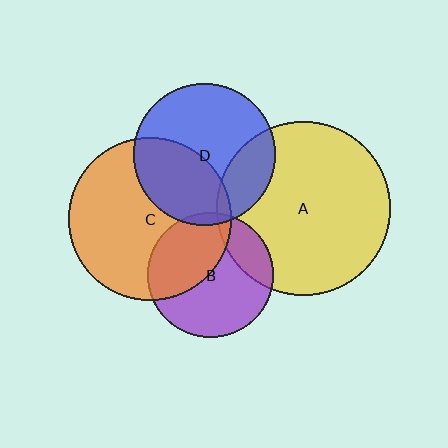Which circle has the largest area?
Circle A (yellow).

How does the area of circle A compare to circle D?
Approximately 1.5 times.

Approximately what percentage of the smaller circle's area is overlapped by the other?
Approximately 20%.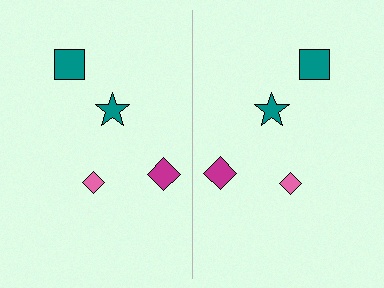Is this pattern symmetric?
Yes, this pattern has bilateral (reflection) symmetry.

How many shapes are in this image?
There are 8 shapes in this image.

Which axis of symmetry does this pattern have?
The pattern has a vertical axis of symmetry running through the center of the image.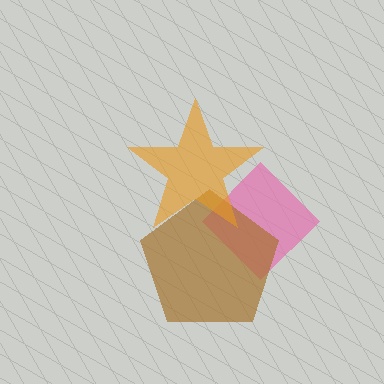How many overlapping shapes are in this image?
There are 3 overlapping shapes in the image.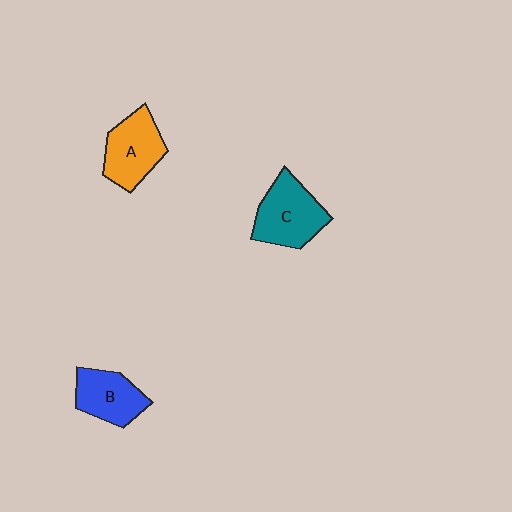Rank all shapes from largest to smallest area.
From largest to smallest: C (teal), A (orange), B (blue).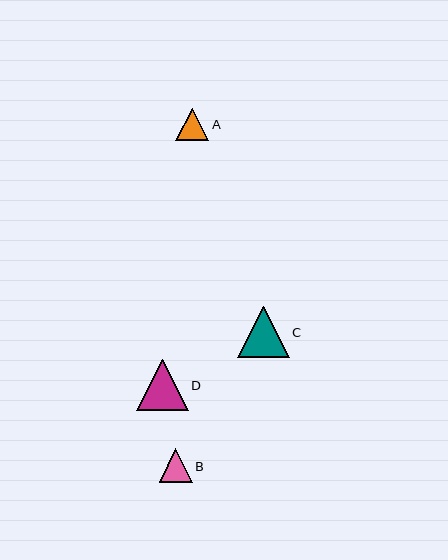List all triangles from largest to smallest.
From largest to smallest: D, C, B, A.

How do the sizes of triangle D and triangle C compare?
Triangle D and triangle C are approximately the same size.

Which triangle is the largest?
Triangle D is the largest with a size of approximately 52 pixels.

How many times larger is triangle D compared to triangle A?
Triangle D is approximately 1.6 times the size of triangle A.